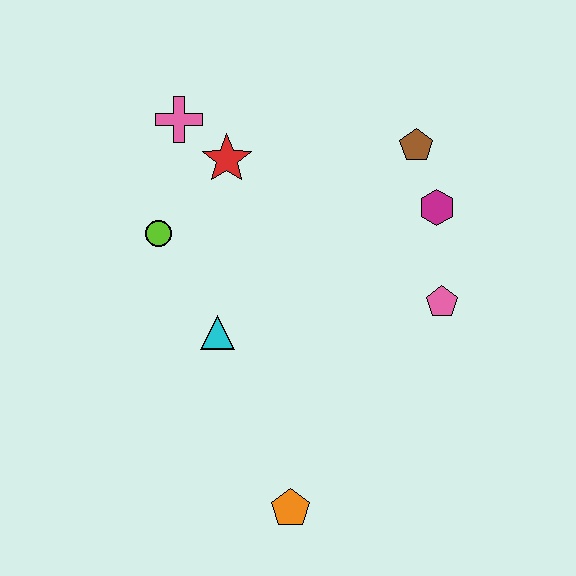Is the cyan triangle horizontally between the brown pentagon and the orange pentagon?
No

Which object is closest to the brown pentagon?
The magenta hexagon is closest to the brown pentagon.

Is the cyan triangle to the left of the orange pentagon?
Yes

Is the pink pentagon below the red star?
Yes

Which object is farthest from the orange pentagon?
The pink cross is farthest from the orange pentagon.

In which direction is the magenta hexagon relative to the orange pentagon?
The magenta hexagon is above the orange pentagon.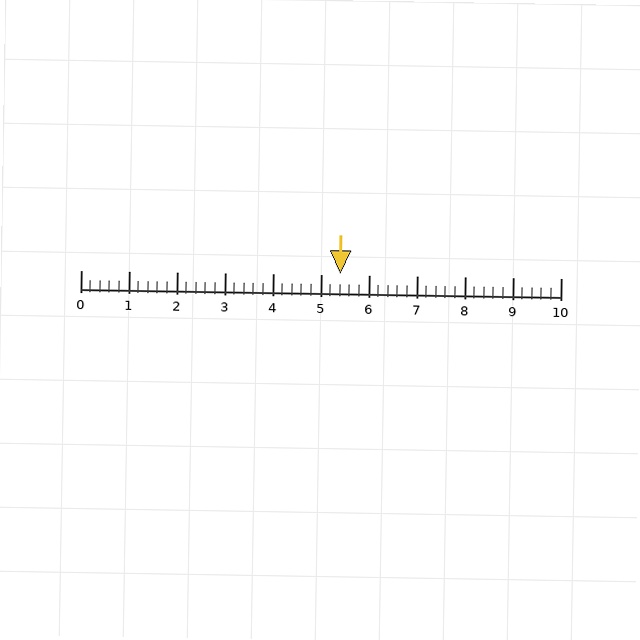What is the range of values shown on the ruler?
The ruler shows values from 0 to 10.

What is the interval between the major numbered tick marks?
The major tick marks are spaced 1 units apart.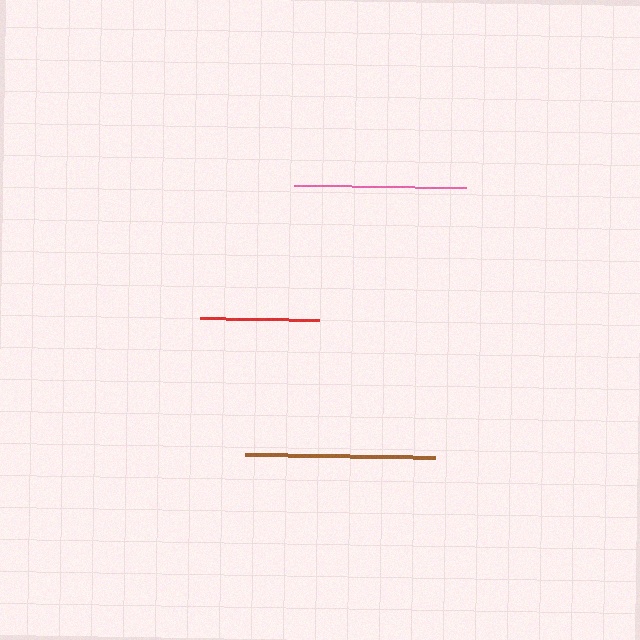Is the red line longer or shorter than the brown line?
The brown line is longer than the red line.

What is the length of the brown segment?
The brown segment is approximately 190 pixels long.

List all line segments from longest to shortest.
From longest to shortest: brown, pink, red.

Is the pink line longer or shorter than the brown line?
The brown line is longer than the pink line.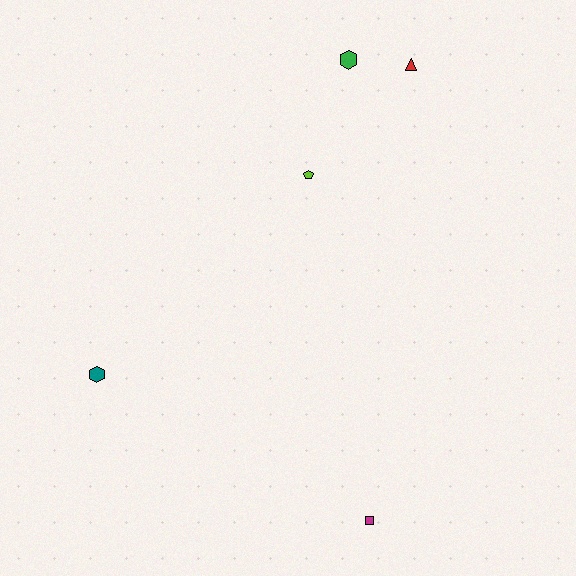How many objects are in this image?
There are 5 objects.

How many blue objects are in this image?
There are no blue objects.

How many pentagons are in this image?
There is 1 pentagon.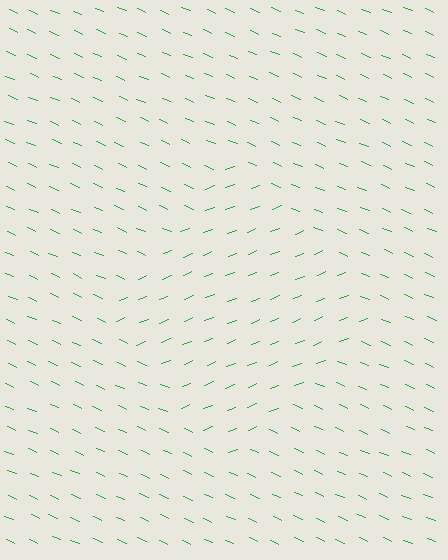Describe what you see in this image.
The image is filled with small green line segments. A diamond region in the image has lines oriented differently from the surrounding lines, creating a visible texture boundary.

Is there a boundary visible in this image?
Yes, there is a texture boundary formed by a change in line orientation.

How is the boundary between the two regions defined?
The boundary is defined purely by a change in line orientation (approximately 45 degrees difference). All lines are the same color and thickness.